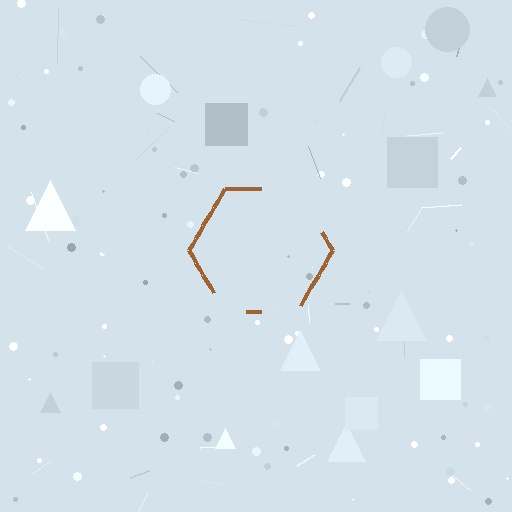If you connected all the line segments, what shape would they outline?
They would outline a hexagon.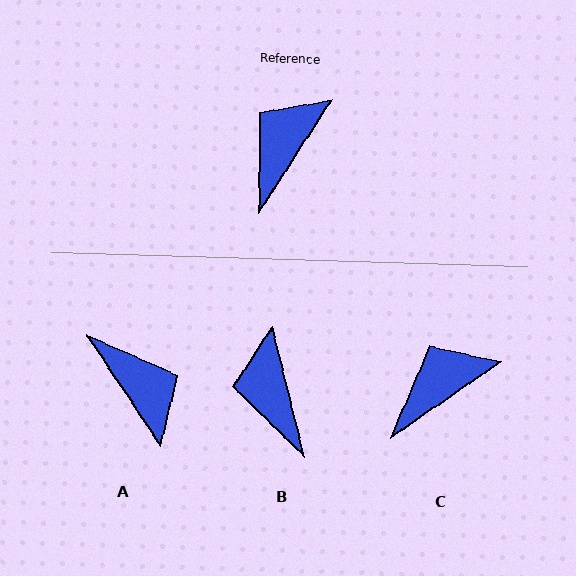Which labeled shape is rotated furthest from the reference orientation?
A, about 114 degrees away.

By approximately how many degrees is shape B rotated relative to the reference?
Approximately 46 degrees counter-clockwise.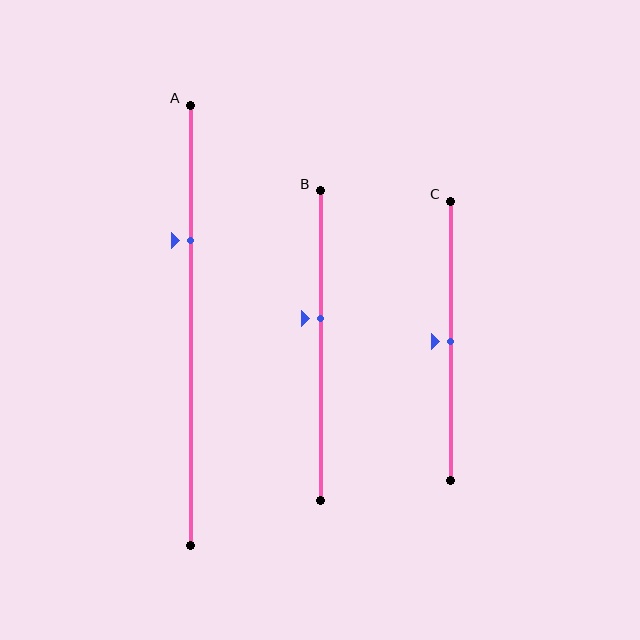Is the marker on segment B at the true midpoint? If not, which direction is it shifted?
No, the marker on segment B is shifted upward by about 9% of the segment length.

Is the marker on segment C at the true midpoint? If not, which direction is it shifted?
Yes, the marker on segment C is at the true midpoint.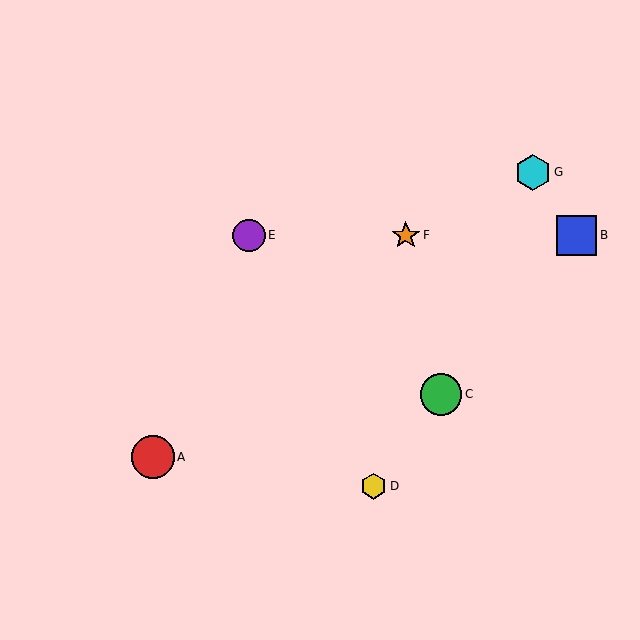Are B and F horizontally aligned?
Yes, both are at y≈235.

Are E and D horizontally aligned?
No, E is at y≈235 and D is at y≈486.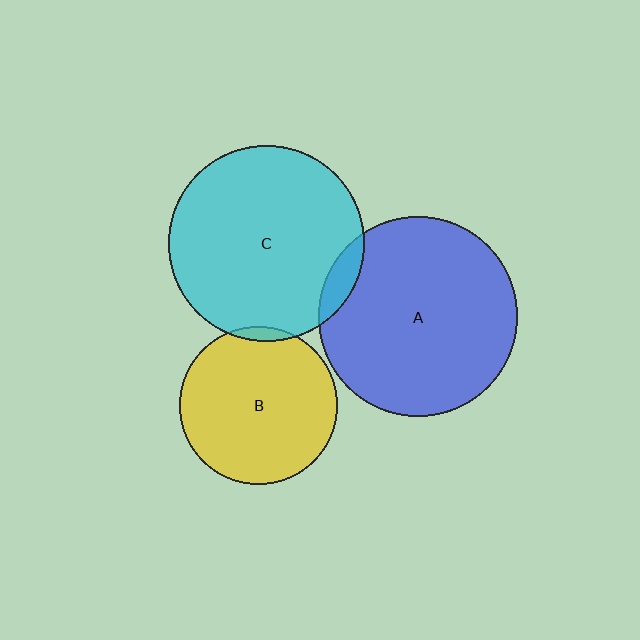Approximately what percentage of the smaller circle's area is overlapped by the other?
Approximately 5%.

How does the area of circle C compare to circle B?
Approximately 1.6 times.